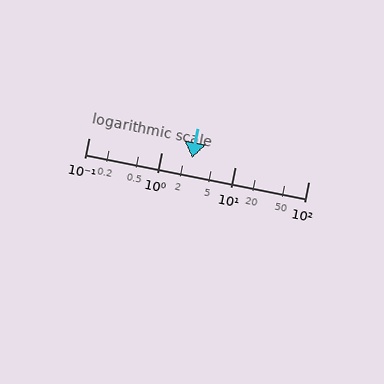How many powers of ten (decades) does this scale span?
The scale spans 3 decades, from 0.1 to 100.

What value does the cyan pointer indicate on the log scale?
The pointer indicates approximately 2.6.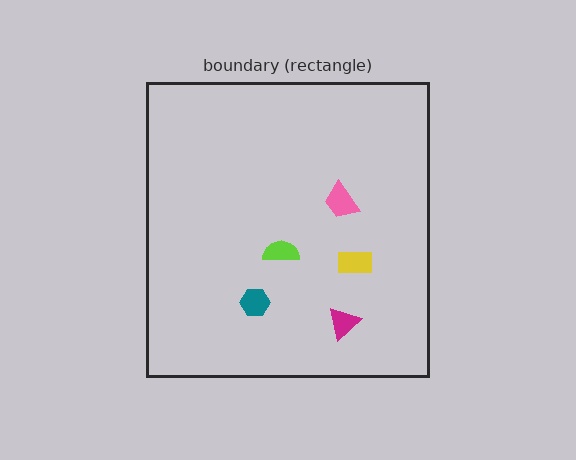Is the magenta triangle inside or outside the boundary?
Inside.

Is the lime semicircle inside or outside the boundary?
Inside.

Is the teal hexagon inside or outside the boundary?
Inside.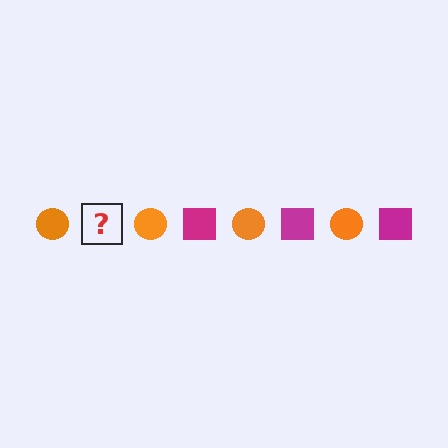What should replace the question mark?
The question mark should be replaced with a magenta square.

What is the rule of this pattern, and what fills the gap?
The rule is that the pattern alternates between orange circle and magenta square. The gap should be filled with a magenta square.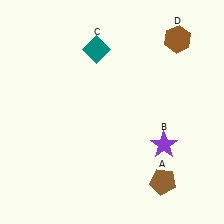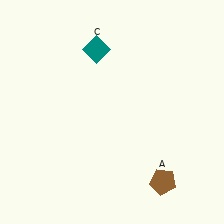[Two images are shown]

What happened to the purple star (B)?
The purple star (B) was removed in Image 2. It was in the bottom-right area of Image 1.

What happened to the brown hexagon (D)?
The brown hexagon (D) was removed in Image 2. It was in the top-right area of Image 1.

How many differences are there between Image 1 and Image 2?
There are 2 differences between the two images.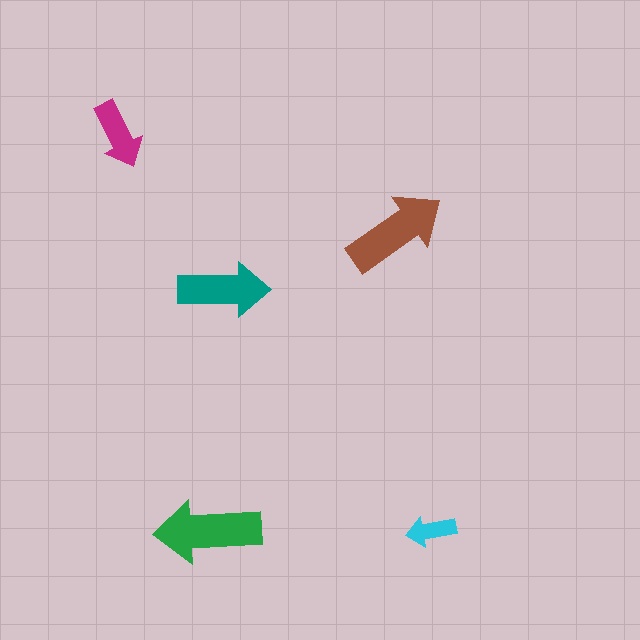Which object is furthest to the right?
The cyan arrow is rightmost.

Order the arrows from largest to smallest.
the green one, the brown one, the teal one, the magenta one, the cyan one.